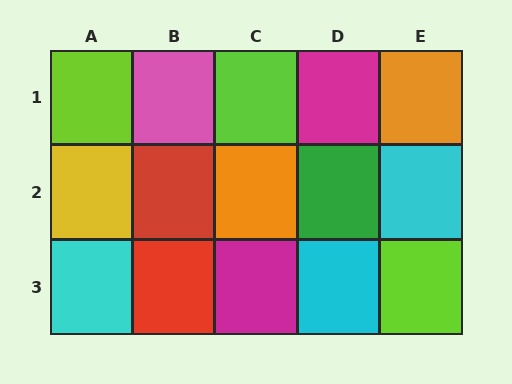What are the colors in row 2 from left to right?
Yellow, red, orange, green, cyan.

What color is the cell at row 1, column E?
Orange.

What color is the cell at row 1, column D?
Magenta.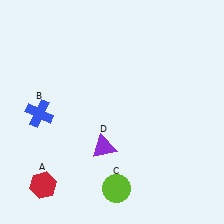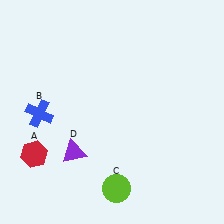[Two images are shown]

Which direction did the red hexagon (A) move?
The red hexagon (A) moved up.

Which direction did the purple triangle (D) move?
The purple triangle (D) moved left.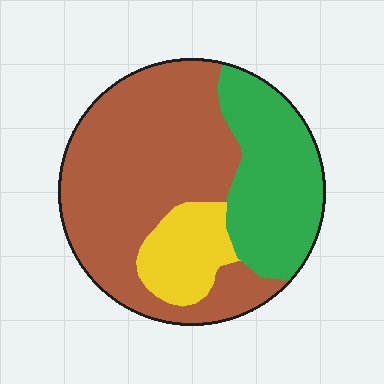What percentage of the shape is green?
Green covers roughly 30% of the shape.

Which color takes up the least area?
Yellow, at roughly 15%.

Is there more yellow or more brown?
Brown.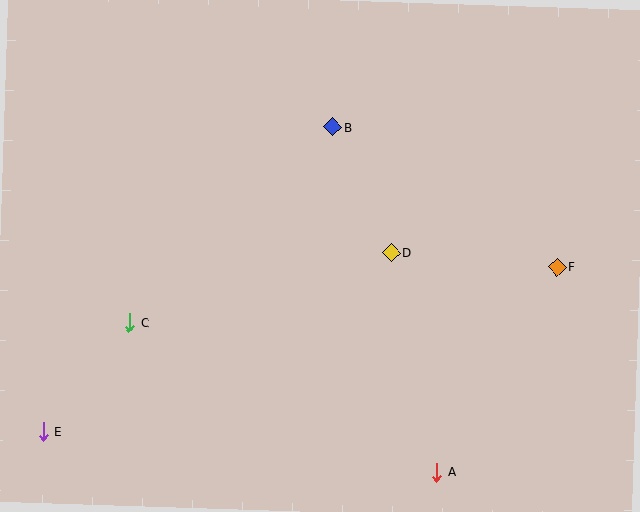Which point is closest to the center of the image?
Point D at (391, 253) is closest to the center.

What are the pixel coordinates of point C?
Point C is at (129, 323).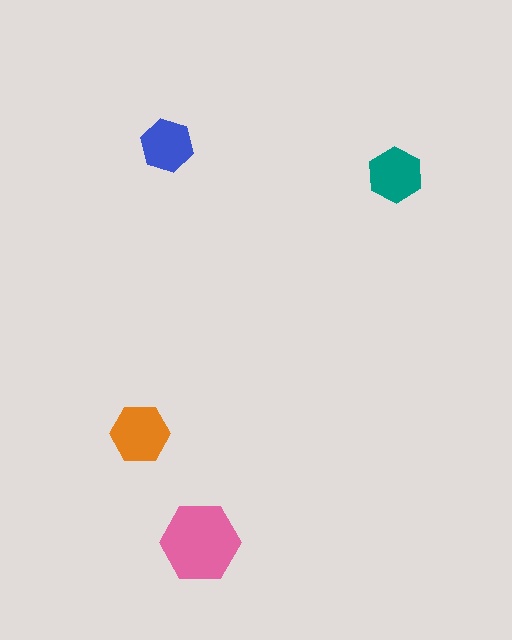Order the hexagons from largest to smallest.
the pink one, the orange one, the teal one, the blue one.